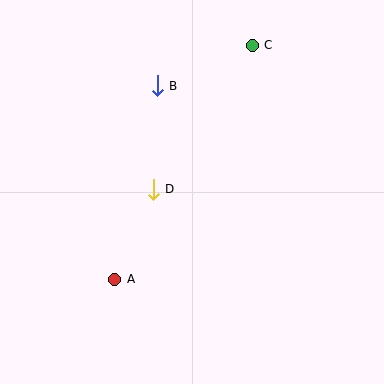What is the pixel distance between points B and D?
The distance between B and D is 104 pixels.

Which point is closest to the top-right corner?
Point C is closest to the top-right corner.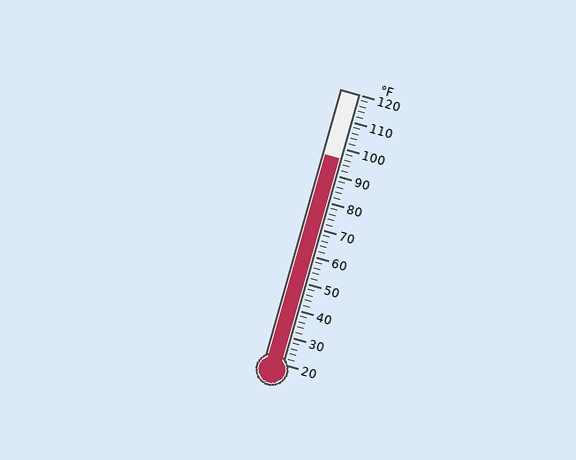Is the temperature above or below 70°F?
The temperature is above 70°F.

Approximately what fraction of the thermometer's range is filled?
The thermometer is filled to approximately 75% of its range.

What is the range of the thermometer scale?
The thermometer scale ranges from 20°F to 120°F.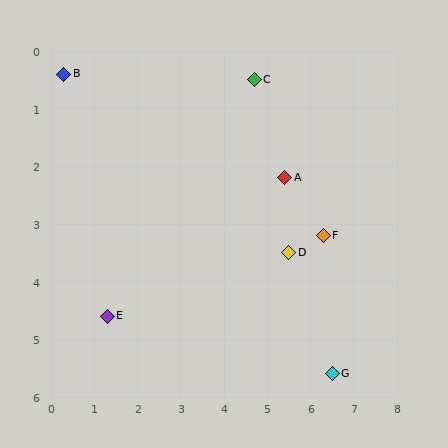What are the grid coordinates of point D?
Point D is at approximately (5.5, 3.5).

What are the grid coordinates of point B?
Point B is at approximately (0.3, 0.4).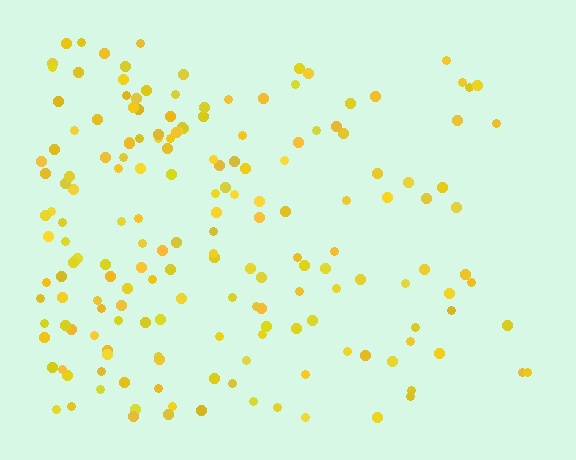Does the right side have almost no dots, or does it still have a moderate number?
Still a moderate number, just noticeably fewer than the left.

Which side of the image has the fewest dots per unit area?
The right.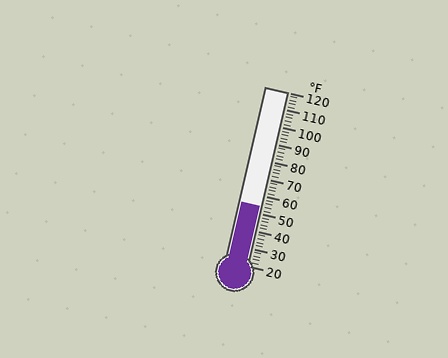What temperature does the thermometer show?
The thermometer shows approximately 54°F.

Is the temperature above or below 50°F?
The temperature is above 50°F.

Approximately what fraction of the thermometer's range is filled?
The thermometer is filled to approximately 35% of its range.